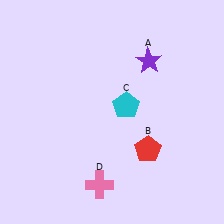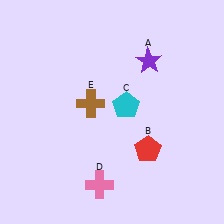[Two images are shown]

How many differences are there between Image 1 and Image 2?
There is 1 difference between the two images.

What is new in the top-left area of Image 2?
A brown cross (E) was added in the top-left area of Image 2.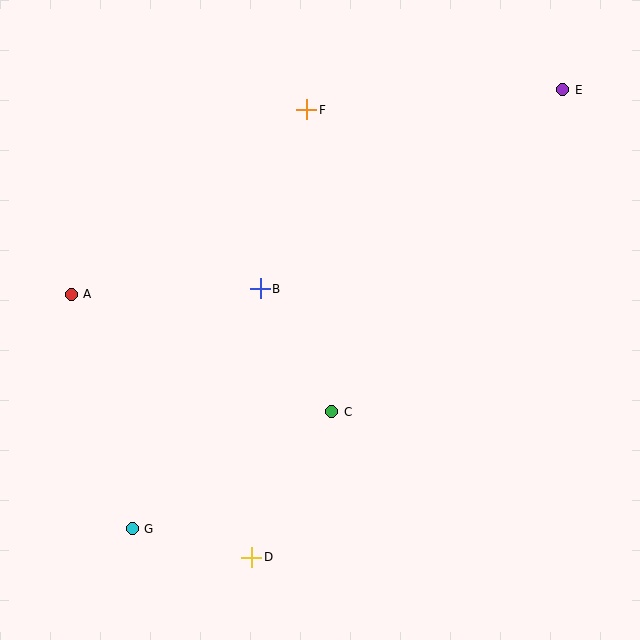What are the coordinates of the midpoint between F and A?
The midpoint between F and A is at (189, 202).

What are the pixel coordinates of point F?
Point F is at (307, 110).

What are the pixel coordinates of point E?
Point E is at (563, 90).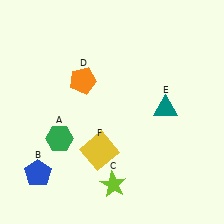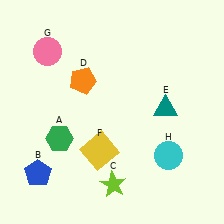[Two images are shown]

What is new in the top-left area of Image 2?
A pink circle (G) was added in the top-left area of Image 2.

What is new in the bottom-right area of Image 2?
A cyan circle (H) was added in the bottom-right area of Image 2.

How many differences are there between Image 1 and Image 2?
There are 2 differences between the two images.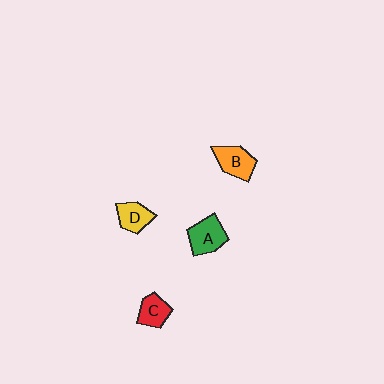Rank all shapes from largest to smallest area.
From largest to smallest: A (green), B (orange), D (yellow), C (red).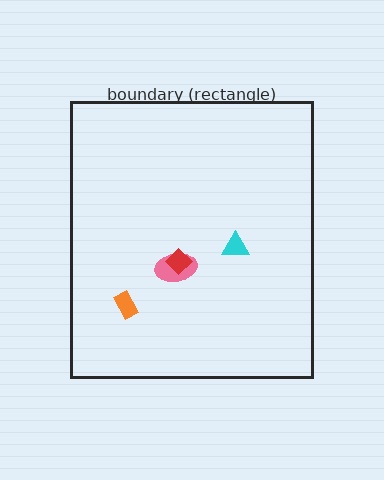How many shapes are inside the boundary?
4 inside, 0 outside.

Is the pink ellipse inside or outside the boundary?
Inside.